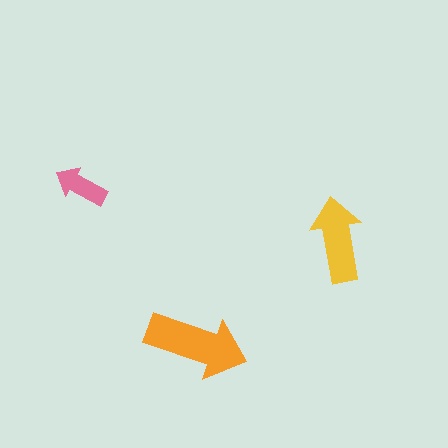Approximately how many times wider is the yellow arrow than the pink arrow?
About 1.5 times wider.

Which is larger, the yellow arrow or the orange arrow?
The orange one.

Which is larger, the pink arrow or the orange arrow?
The orange one.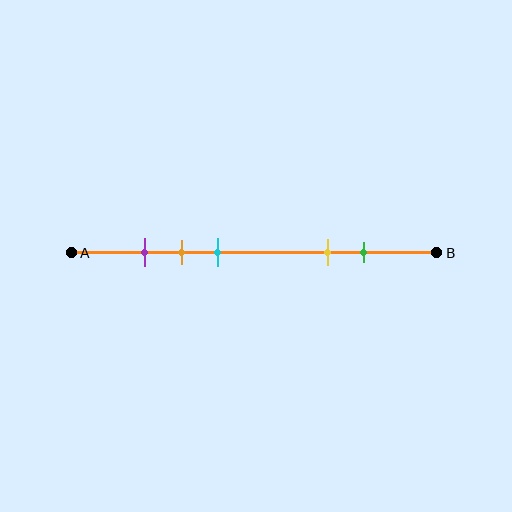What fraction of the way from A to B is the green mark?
The green mark is approximately 80% (0.8) of the way from A to B.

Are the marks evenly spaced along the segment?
No, the marks are not evenly spaced.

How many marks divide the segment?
There are 5 marks dividing the segment.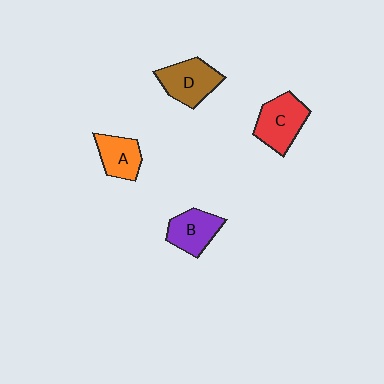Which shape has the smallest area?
Shape A (orange).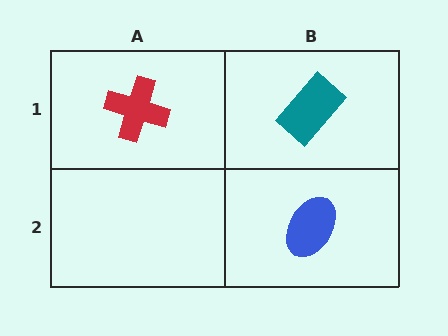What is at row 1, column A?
A red cross.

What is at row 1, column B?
A teal rectangle.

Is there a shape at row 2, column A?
No, that cell is empty.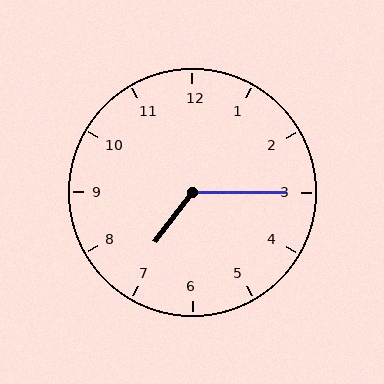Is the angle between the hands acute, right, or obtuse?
It is obtuse.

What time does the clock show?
7:15.